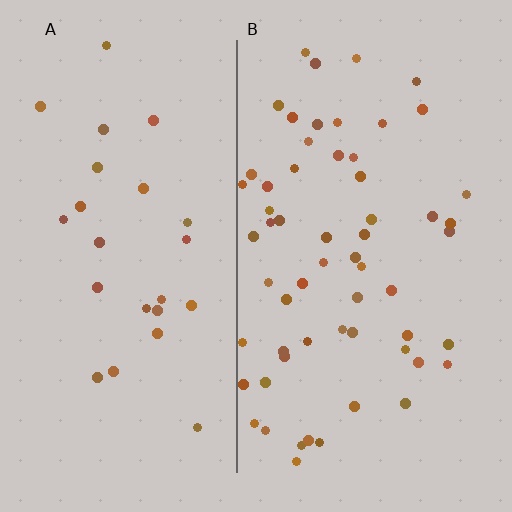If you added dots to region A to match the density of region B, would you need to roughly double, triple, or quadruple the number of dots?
Approximately double.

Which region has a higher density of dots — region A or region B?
B (the right).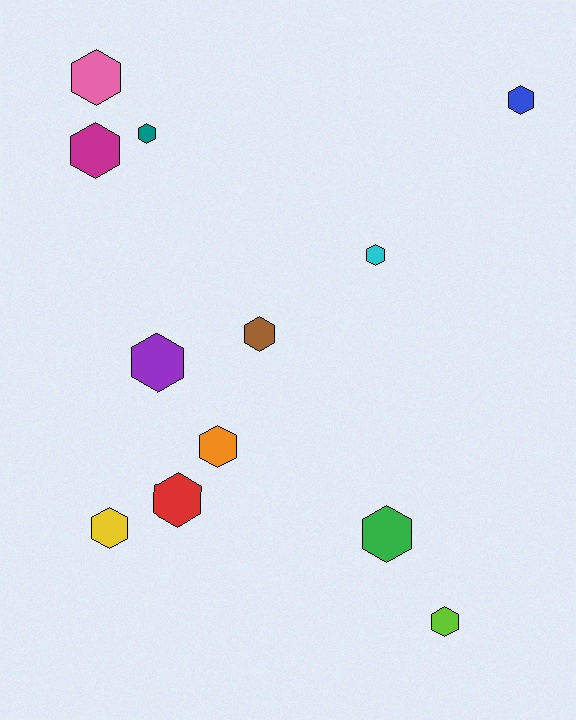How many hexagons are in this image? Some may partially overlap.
There are 12 hexagons.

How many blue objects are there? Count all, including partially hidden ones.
There is 1 blue object.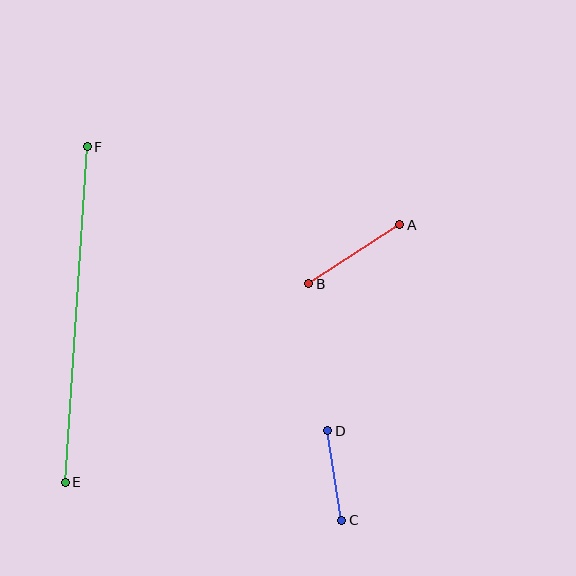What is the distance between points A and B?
The distance is approximately 109 pixels.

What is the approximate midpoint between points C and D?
The midpoint is at approximately (335, 475) pixels.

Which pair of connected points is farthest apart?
Points E and F are farthest apart.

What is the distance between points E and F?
The distance is approximately 336 pixels.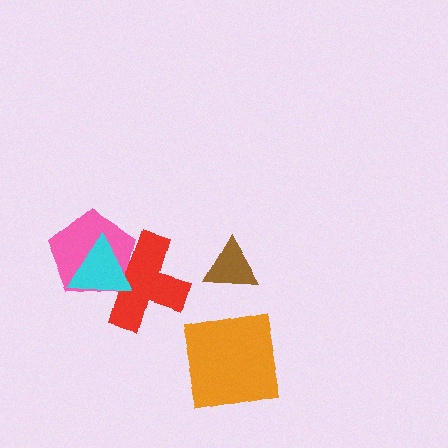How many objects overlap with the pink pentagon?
2 objects overlap with the pink pentagon.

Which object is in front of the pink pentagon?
The cyan triangle is in front of the pink pentagon.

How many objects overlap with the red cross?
2 objects overlap with the red cross.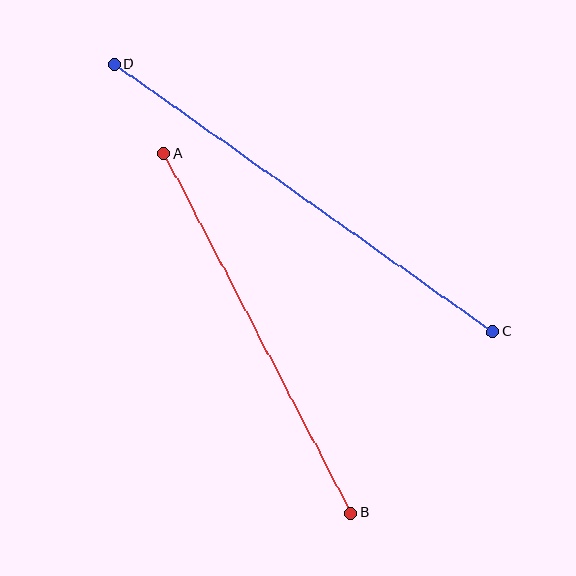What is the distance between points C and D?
The distance is approximately 464 pixels.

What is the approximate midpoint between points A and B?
The midpoint is at approximately (257, 333) pixels.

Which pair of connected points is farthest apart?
Points C and D are farthest apart.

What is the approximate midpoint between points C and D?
The midpoint is at approximately (303, 198) pixels.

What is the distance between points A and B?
The distance is approximately 405 pixels.